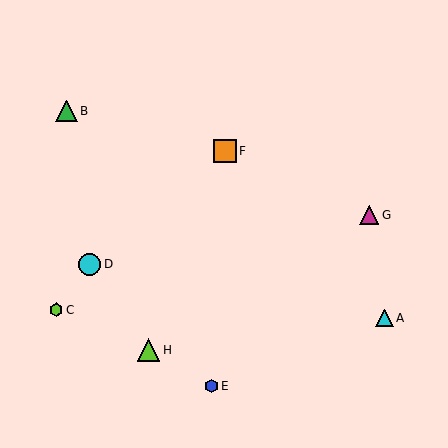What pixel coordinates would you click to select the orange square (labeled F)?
Click at (225, 151) to select the orange square F.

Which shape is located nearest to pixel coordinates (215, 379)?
The blue hexagon (labeled E) at (211, 386) is nearest to that location.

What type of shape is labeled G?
Shape G is a magenta triangle.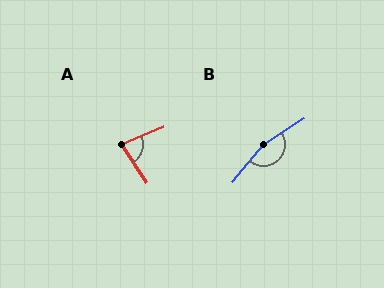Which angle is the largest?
B, at approximately 162 degrees.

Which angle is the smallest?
A, at approximately 79 degrees.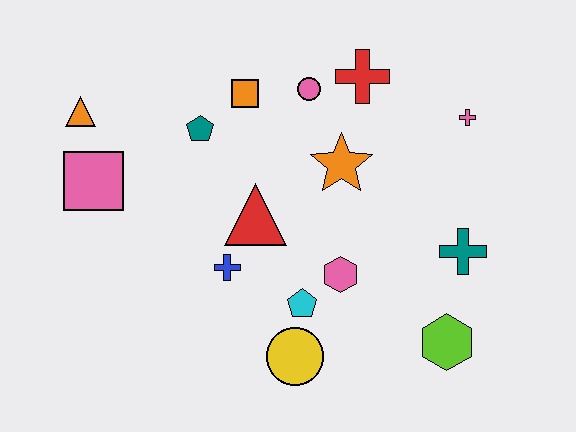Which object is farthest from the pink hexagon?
The orange triangle is farthest from the pink hexagon.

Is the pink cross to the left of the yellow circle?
No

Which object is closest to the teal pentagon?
The orange square is closest to the teal pentagon.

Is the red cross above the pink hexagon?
Yes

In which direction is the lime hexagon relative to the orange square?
The lime hexagon is below the orange square.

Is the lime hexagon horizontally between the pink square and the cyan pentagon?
No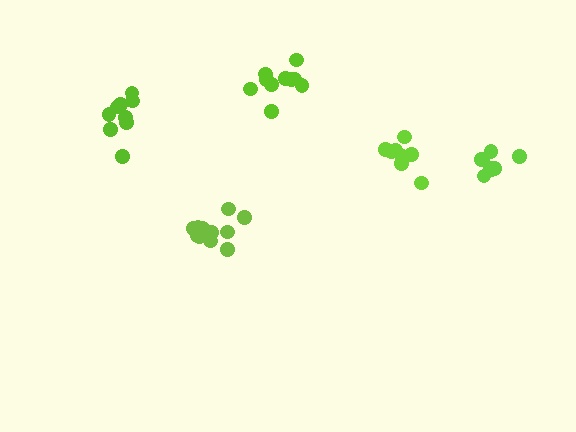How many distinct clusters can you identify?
There are 5 distinct clusters.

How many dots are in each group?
Group 1: 10 dots, Group 2: 8 dots, Group 3: 9 dots, Group 4: 12 dots, Group 5: 8 dots (47 total).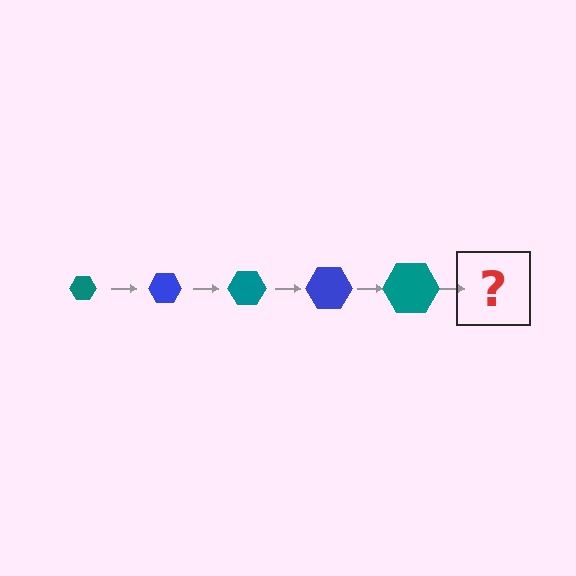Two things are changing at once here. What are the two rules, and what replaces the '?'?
The two rules are that the hexagon grows larger each step and the color cycles through teal and blue. The '?' should be a blue hexagon, larger than the previous one.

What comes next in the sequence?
The next element should be a blue hexagon, larger than the previous one.